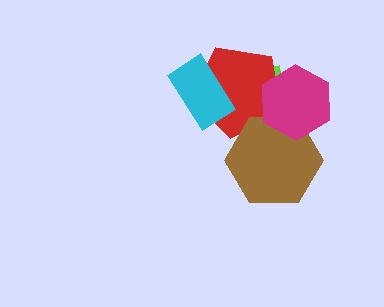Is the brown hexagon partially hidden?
Yes, it is partially covered by another shape.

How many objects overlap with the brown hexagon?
3 objects overlap with the brown hexagon.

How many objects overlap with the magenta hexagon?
3 objects overlap with the magenta hexagon.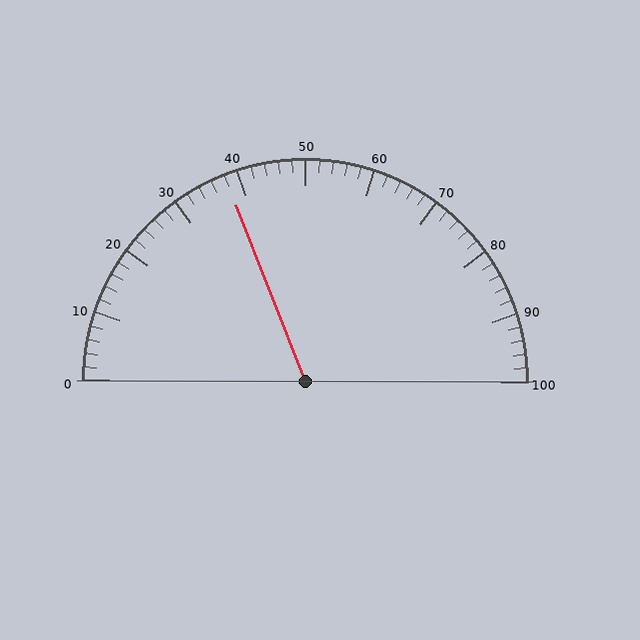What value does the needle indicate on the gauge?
The needle indicates approximately 38.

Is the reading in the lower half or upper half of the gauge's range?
The reading is in the lower half of the range (0 to 100).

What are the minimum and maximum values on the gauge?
The gauge ranges from 0 to 100.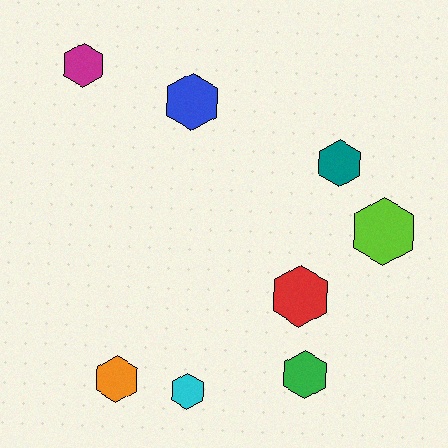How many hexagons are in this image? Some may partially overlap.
There are 8 hexagons.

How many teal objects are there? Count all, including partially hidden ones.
There is 1 teal object.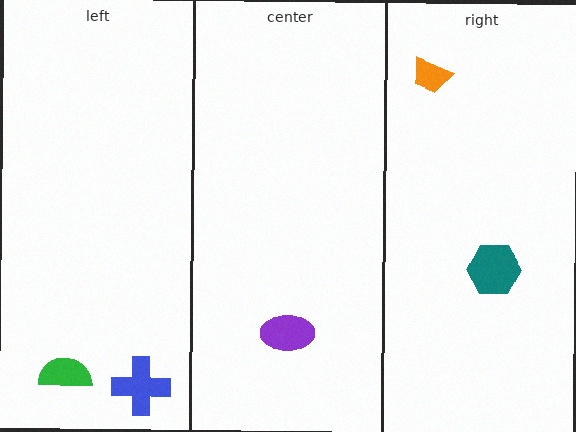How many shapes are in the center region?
1.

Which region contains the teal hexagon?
The right region.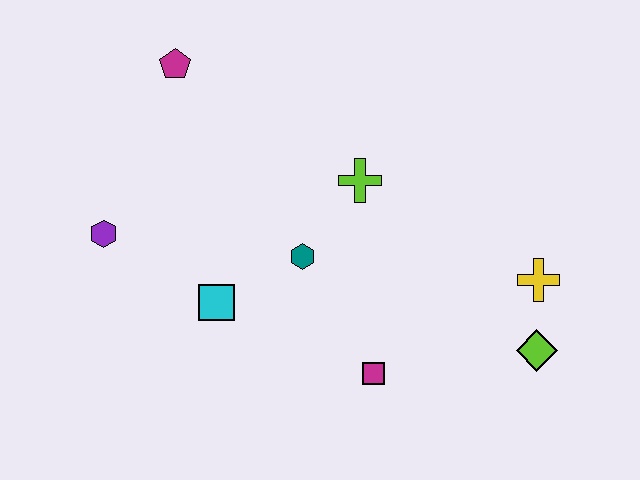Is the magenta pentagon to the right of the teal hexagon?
No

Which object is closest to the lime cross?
The teal hexagon is closest to the lime cross.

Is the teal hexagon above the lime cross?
No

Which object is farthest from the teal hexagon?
The lime diamond is farthest from the teal hexagon.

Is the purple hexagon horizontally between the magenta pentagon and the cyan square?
No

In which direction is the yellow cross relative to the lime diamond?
The yellow cross is above the lime diamond.